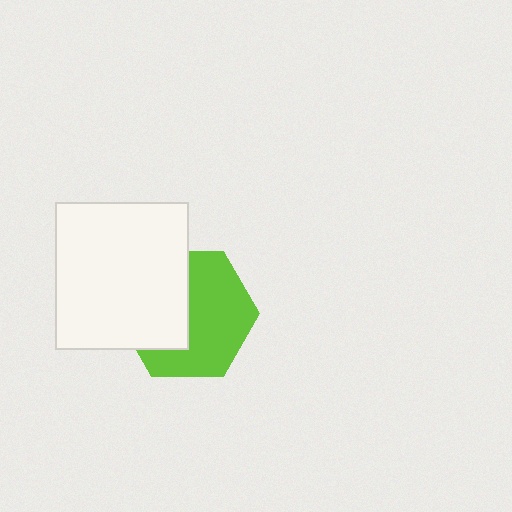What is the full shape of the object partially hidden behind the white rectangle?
The partially hidden object is a lime hexagon.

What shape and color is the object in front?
The object in front is a white rectangle.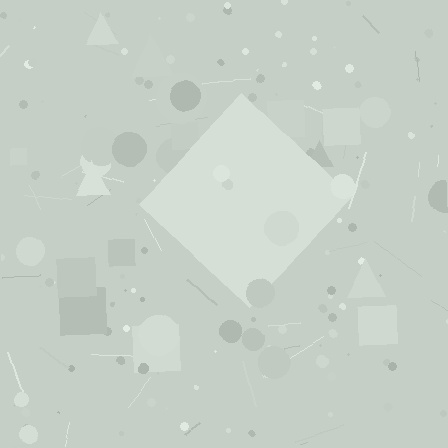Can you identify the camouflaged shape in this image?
The camouflaged shape is a diamond.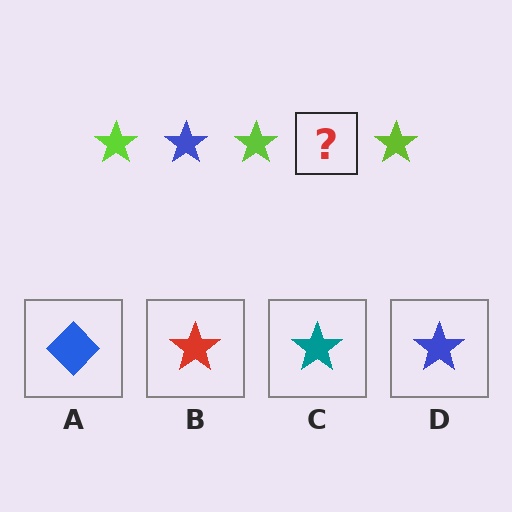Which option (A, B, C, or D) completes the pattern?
D.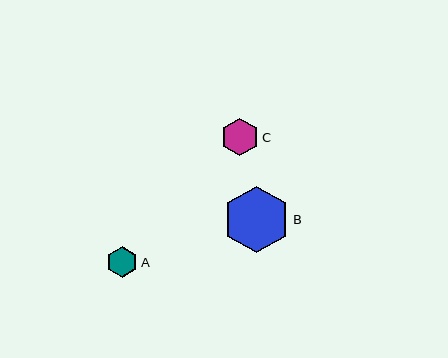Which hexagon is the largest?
Hexagon B is the largest with a size of approximately 67 pixels.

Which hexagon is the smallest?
Hexagon A is the smallest with a size of approximately 32 pixels.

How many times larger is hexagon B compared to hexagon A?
Hexagon B is approximately 2.1 times the size of hexagon A.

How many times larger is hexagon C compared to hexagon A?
Hexagon C is approximately 1.2 times the size of hexagon A.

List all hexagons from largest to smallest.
From largest to smallest: B, C, A.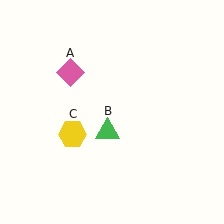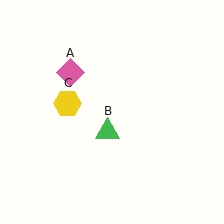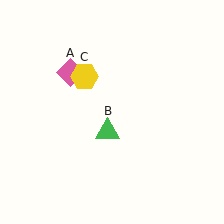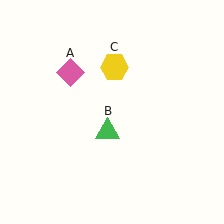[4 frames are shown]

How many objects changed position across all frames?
1 object changed position: yellow hexagon (object C).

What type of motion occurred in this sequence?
The yellow hexagon (object C) rotated clockwise around the center of the scene.